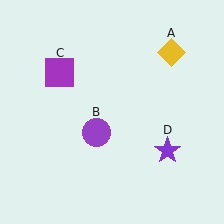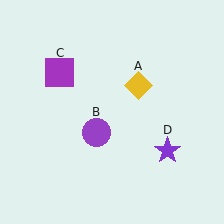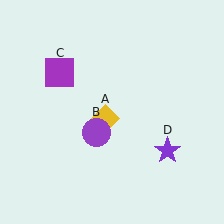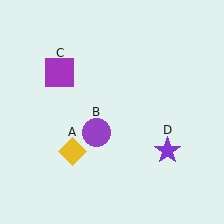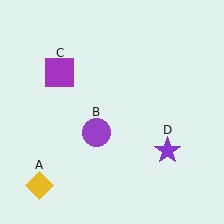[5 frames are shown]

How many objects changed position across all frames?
1 object changed position: yellow diamond (object A).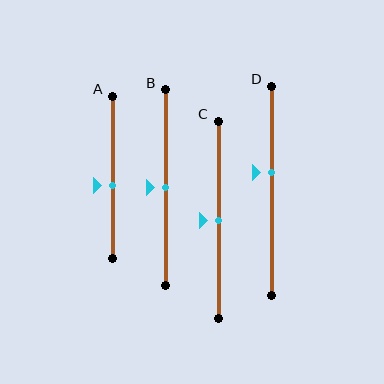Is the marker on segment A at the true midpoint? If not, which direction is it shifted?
No, the marker on segment A is shifted downward by about 5% of the segment length.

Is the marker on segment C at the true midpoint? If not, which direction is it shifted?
Yes, the marker on segment C is at the true midpoint.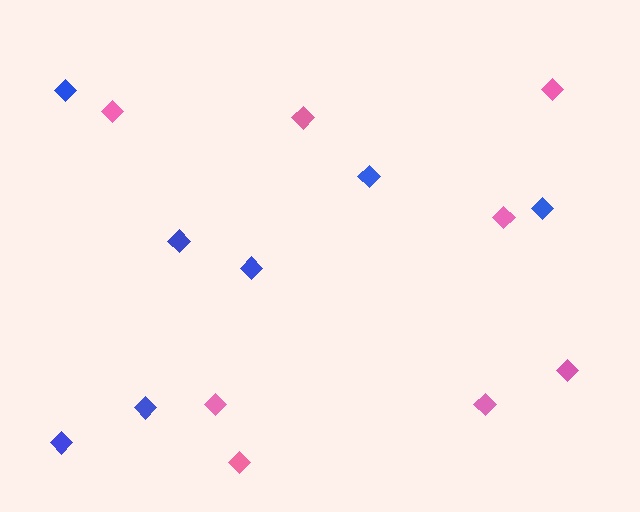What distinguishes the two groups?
There are 2 groups: one group of blue diamonds (7) and one group of pink diamonds (8).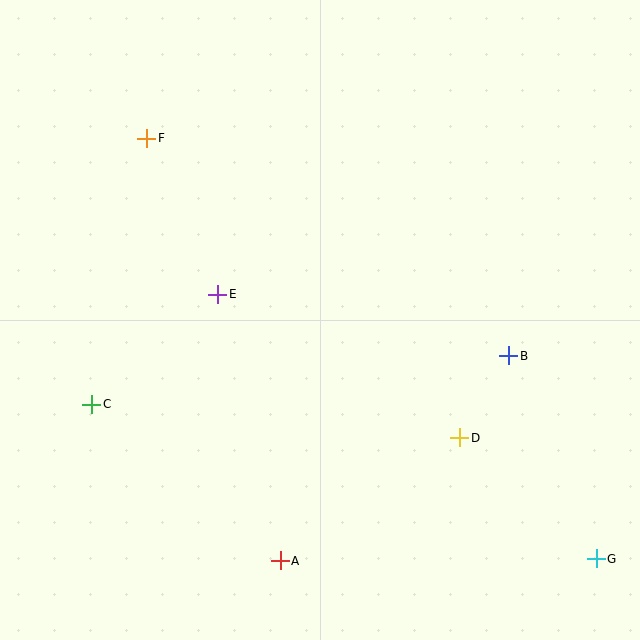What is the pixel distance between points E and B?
The distance between E and B is 297 pixels.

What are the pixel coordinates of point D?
Point D is at (460, 438).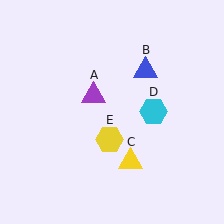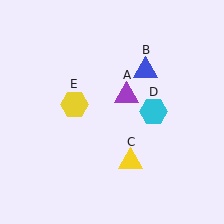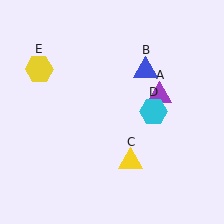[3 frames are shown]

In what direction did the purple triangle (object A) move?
The purple triangle (object A) moved right.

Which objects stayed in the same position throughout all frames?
Blue triangle (object B) and yellow triangle (object C) and cyan hexagon (object D) remained stationary.